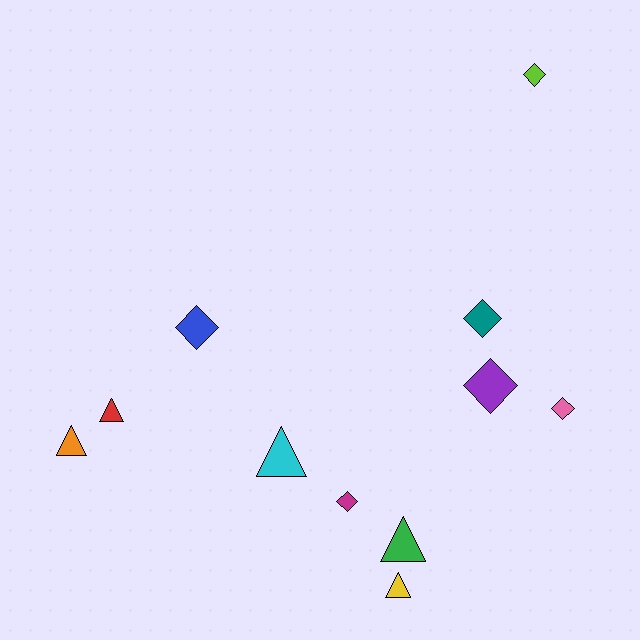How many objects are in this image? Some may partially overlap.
There are 11 objects.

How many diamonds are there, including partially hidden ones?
There are 6 diamonds.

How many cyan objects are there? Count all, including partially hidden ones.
There is 1 cyan object.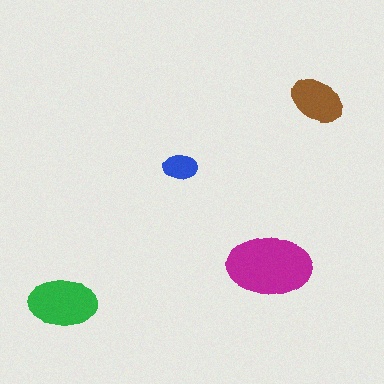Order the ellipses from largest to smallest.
the magenta one, the green one, the brown one, the blue one.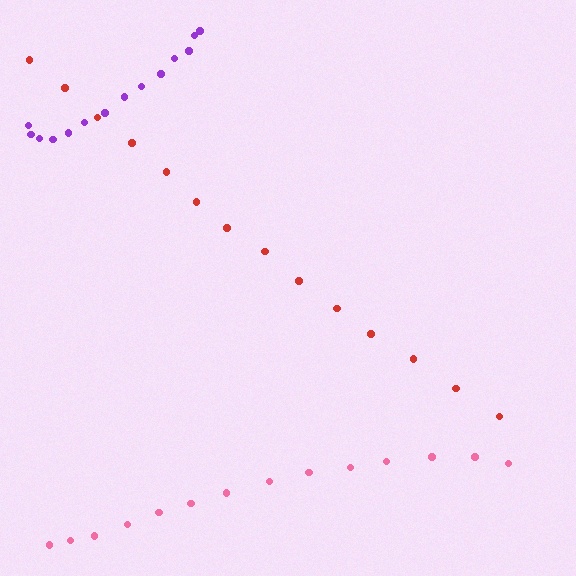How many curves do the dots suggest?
There are 3 distinct paths.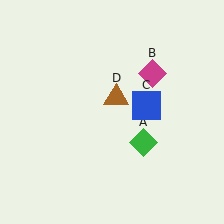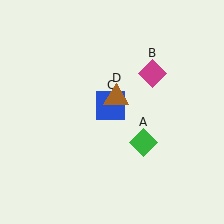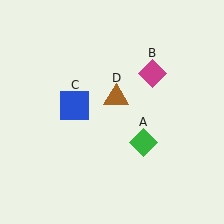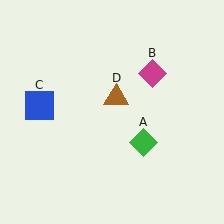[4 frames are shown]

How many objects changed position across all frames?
1 object changed position: blue square (object C).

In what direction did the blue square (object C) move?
The blue square (object C) moved left.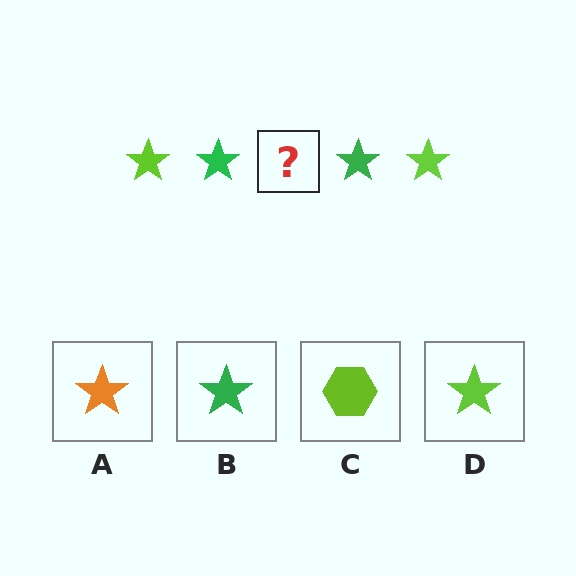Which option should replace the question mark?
Option D.